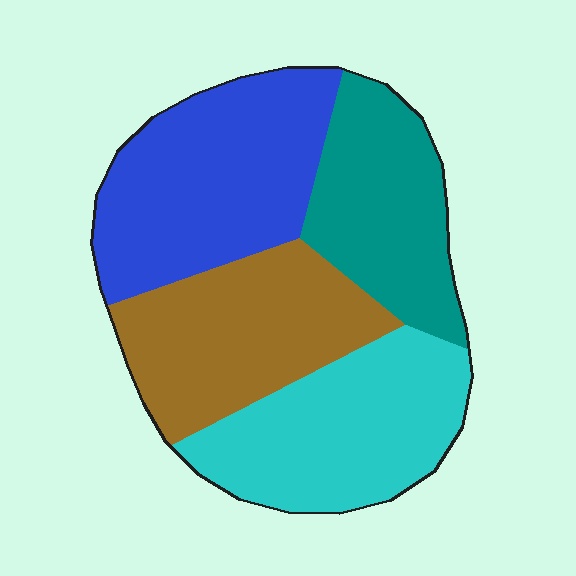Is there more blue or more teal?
Blue.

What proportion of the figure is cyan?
Cyan covers about 25% of the figure.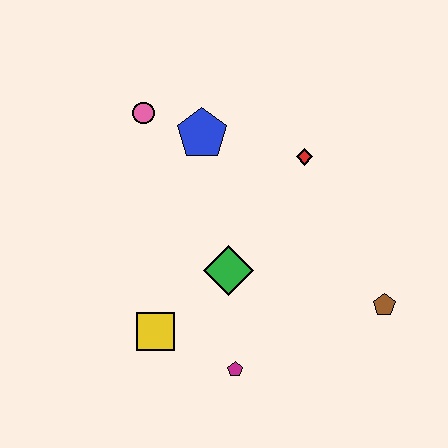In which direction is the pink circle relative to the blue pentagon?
The pink circle is to the left of the blue pentagon.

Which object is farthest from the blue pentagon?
The brown pentagon is farthest from the blue pentagon.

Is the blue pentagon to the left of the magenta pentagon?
Yes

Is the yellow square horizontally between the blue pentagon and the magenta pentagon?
No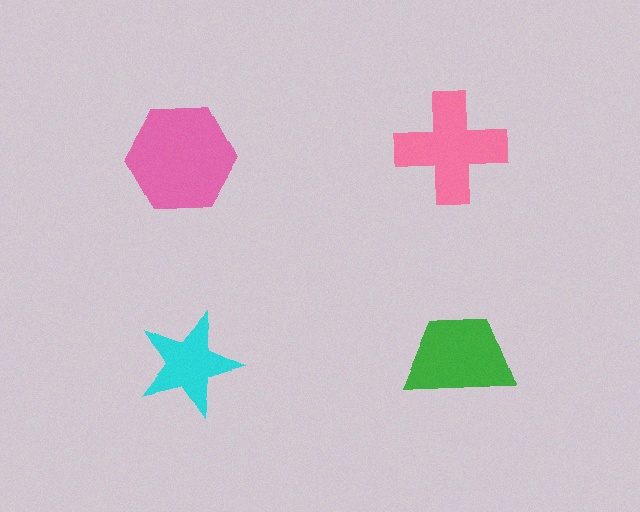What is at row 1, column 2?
A pink cross.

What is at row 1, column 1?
A pink hexagon.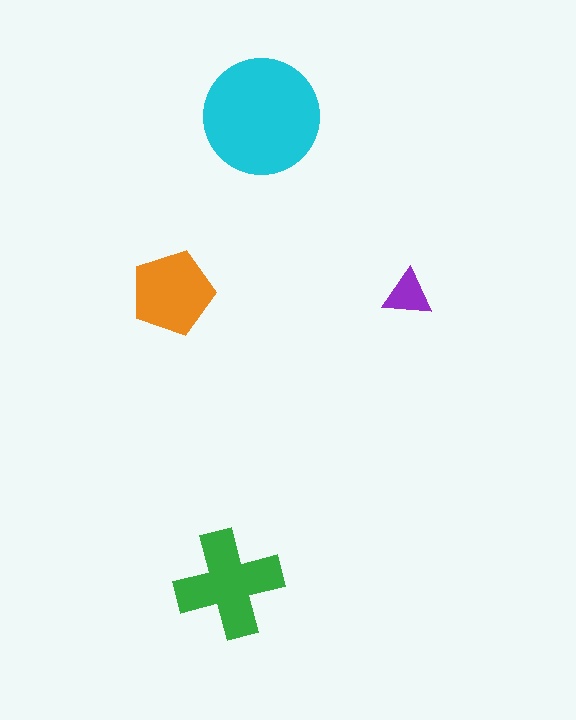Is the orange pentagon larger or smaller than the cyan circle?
Smaller.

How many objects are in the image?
There are 4 objects in the image.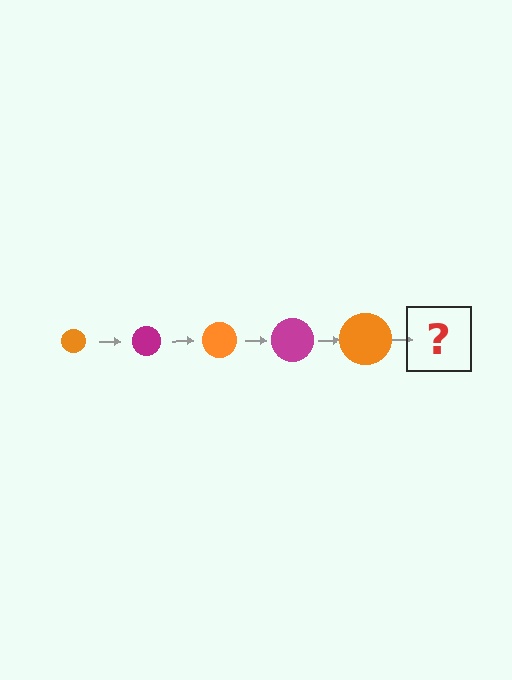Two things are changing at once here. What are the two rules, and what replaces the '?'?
The two rules are that the circle grows larger each step and the color cycles through orange and magenta. The '?' should be a magenta circle, larger than the previous one.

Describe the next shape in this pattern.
It should be a magenta circle, larger than the previous one.